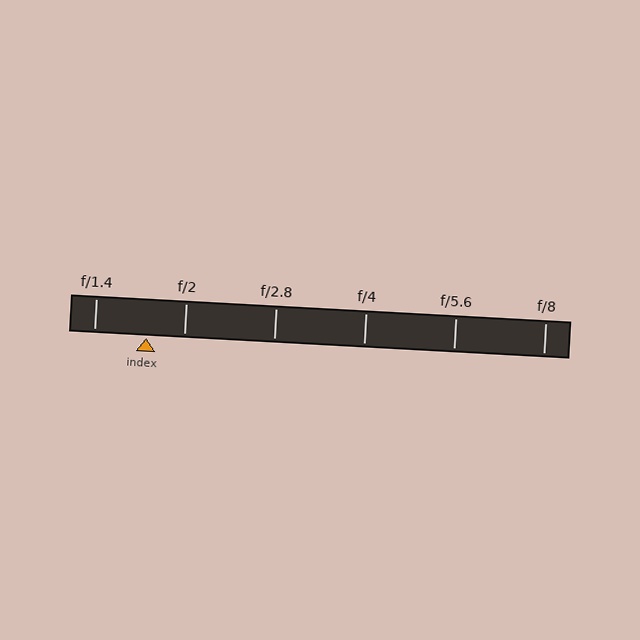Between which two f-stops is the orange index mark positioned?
The index mark is between f/1.4 and f/2.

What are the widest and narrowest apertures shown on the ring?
The widest aperture shown is f/1.4 and the narrowest is f/8.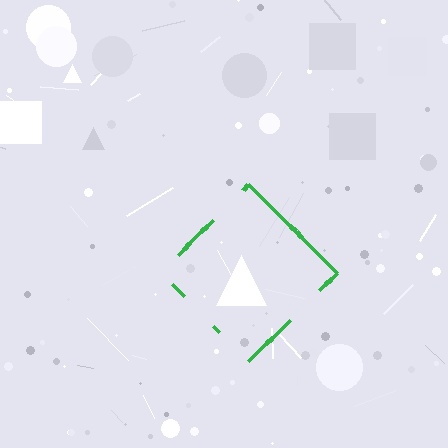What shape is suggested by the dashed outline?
The dashed outline suggests a diamond.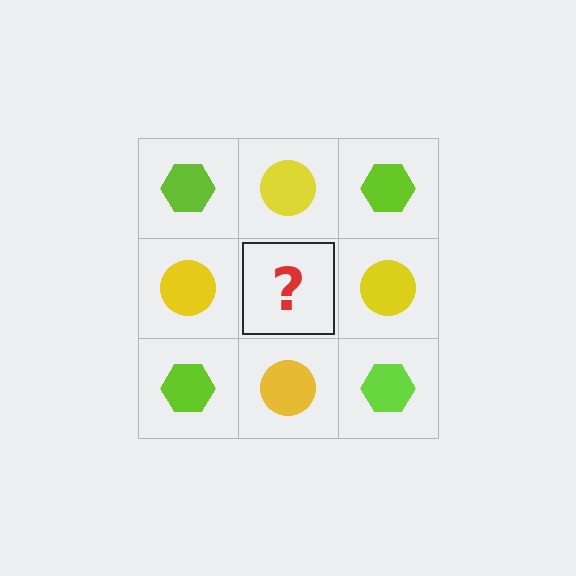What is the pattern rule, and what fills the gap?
The rule is that it alternates lime hexagon and yellow circle in a checkerboard pattern. The gap should be filled with a lime hexagon.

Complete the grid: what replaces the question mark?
The question mark should be replaced with a lime hexagon.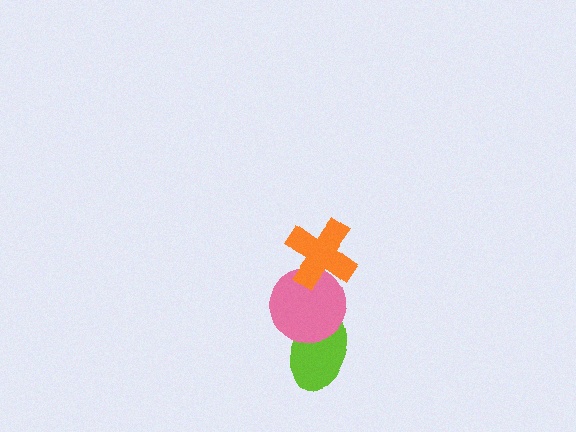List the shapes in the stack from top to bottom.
From top to bottom: the orange cross, the pink circle, the lime ellipse.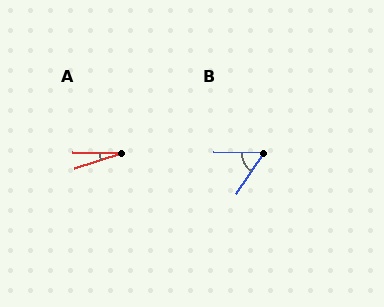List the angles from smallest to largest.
A (19°), B (56°).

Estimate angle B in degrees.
Approximately 56 degrees.